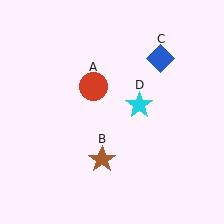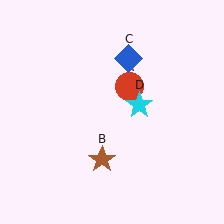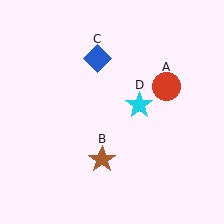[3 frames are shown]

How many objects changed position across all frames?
2 objects changed position: red circle (object A), blue diamond (object C).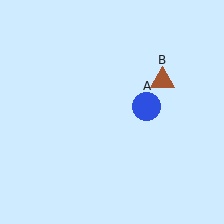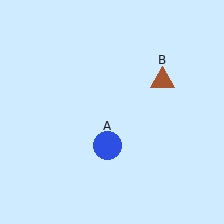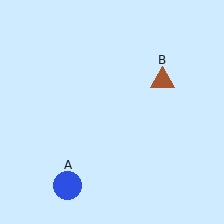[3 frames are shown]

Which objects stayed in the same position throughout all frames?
Brown triangle (object B) remained stationary.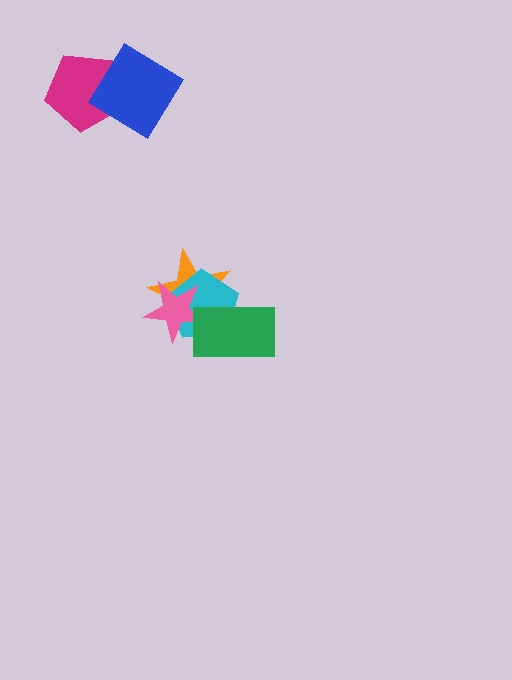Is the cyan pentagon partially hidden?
Yes, it is partially covered by another shape.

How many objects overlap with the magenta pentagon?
1 object overlaps with the magenta pentagon.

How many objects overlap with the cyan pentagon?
3 objects overlap with the cyan pentagon.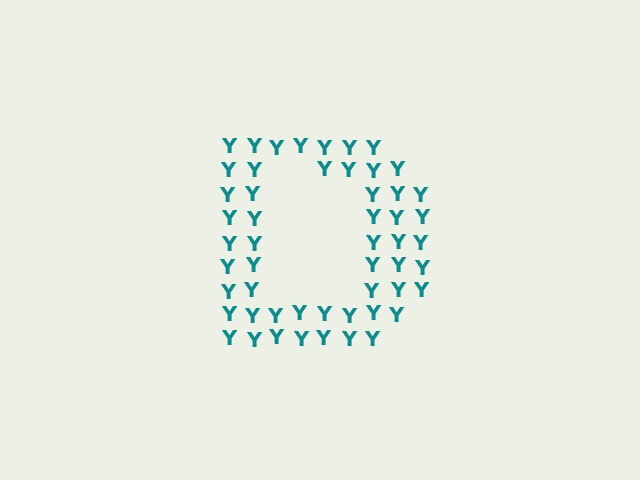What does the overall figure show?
The overall figure shows the letter D.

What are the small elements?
The small elements are letter Y's.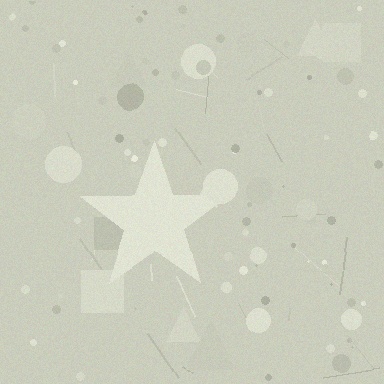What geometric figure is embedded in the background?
A star is embedded in the background.